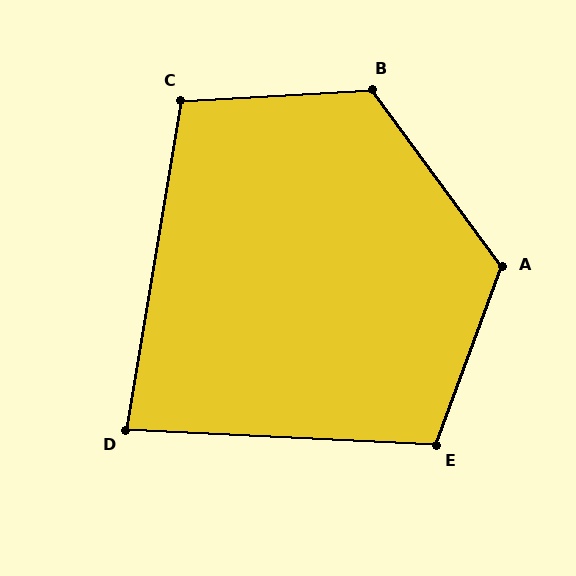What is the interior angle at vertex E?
Approximately 108 degrees (obtuse).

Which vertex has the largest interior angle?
A, at approximately 123 degrees.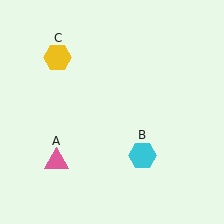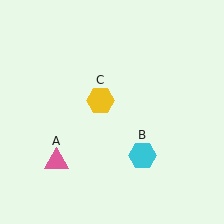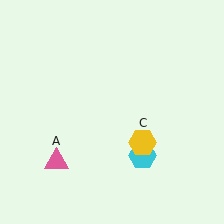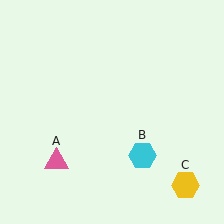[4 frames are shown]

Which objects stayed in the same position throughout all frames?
Pink triangle (object A) and cyan hexagon (object B) remained stationary.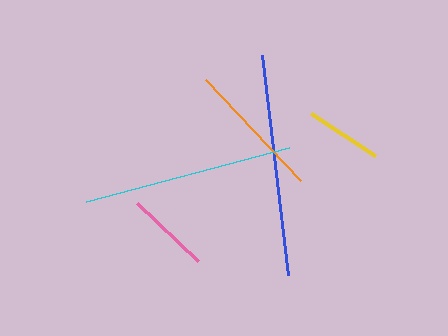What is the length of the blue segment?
The blue segment is approximately 222 pixels long.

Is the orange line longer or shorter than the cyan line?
The cyan line is longer than the orange line.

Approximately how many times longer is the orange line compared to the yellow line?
The orange line is approximately 1.8 times the length of the yellow line.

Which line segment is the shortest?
The yellow line is the shortest at approximately 77 pixels.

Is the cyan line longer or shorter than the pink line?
The cyan line is longer than the pink line.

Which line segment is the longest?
The blue line is the longest at approximately 222 pixels.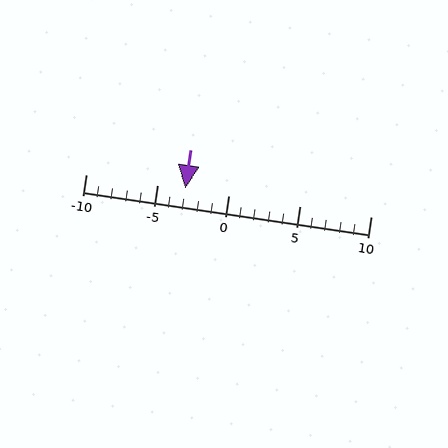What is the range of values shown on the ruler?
The ruler shows values from -10 to 10.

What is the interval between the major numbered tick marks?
The major tick marks are spaced 5 units apart.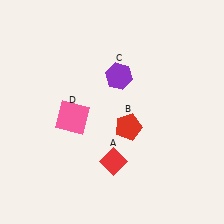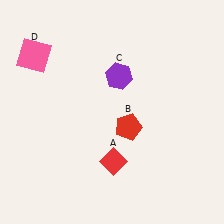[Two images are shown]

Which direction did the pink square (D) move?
The pink square (D) moved up.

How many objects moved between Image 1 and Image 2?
1 object moved between the two images.